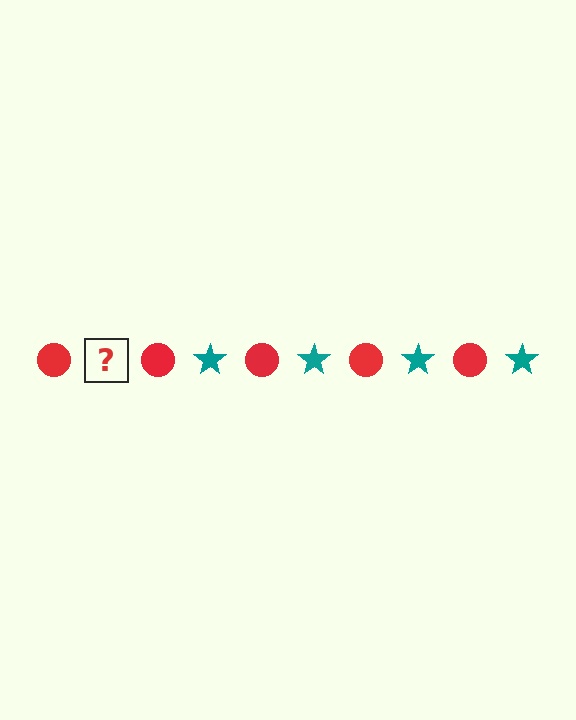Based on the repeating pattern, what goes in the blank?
The blank should be a teal star.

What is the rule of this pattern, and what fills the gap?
The rule is that the pattern alternates between red circle and teal star. The gap should be filled with a teal star.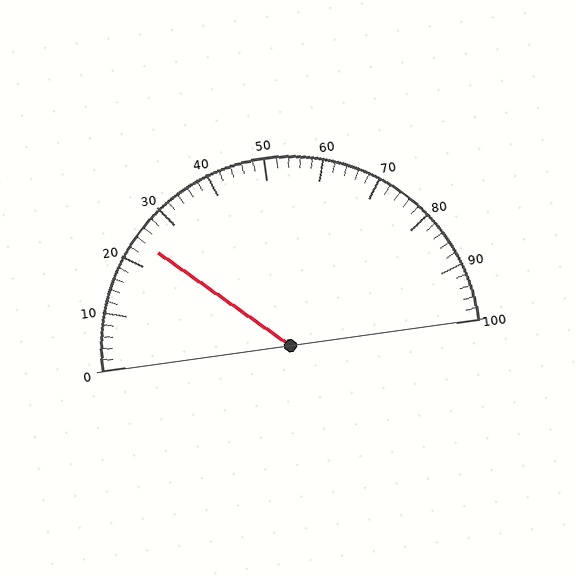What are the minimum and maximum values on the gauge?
The gauge ranges from 0 to 100.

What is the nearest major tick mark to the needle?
The nearest major tick mark is 20.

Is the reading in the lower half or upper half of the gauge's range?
The reading is in the lower half of the range (0 to 100).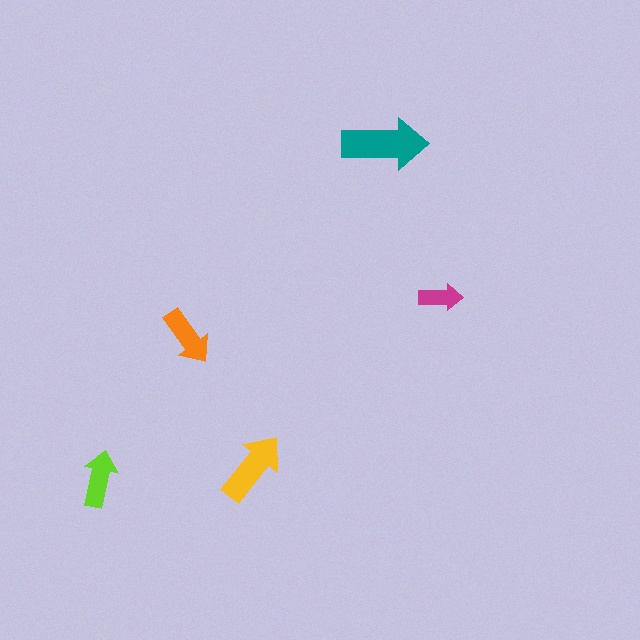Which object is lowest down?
The lime arrow is bottommost.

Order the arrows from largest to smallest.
the teal one, the yellow one, the orange one, the lime one, the magenta one.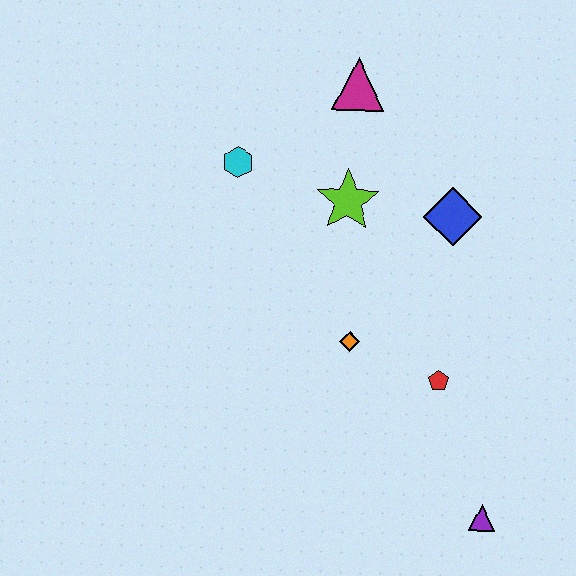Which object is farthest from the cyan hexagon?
The purple triangle is farthest from the cyan hexagon.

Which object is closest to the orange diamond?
The red pentagon is closest to the orange diamond.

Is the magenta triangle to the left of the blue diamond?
Yes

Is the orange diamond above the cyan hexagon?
No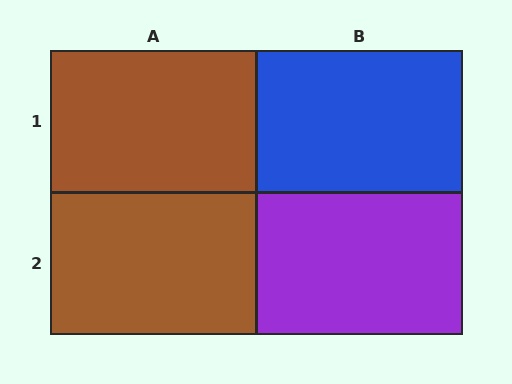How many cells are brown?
2 cells are brown.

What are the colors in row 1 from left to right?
Brown, blue.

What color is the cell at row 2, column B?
Purple.